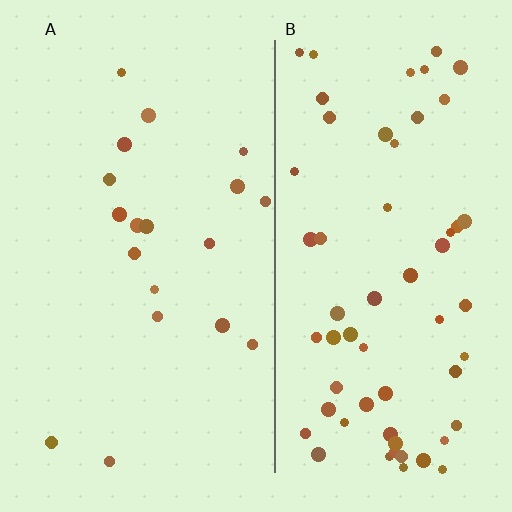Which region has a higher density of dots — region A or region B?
B (the right).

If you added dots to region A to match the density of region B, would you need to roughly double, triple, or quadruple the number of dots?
Approximately triple.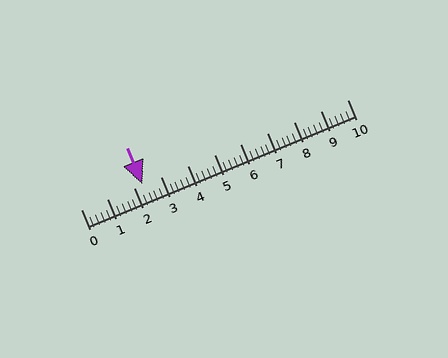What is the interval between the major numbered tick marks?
The major tick marks are spaced 1 units apart.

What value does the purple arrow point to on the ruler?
The purple arrow points to approximately 2.3.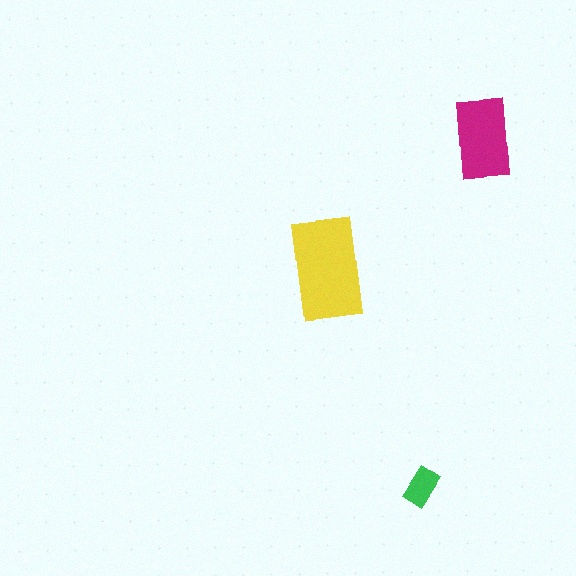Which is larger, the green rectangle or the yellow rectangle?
The yellow one.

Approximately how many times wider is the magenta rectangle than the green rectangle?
About 2 times wider.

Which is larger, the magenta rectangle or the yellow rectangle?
The yellow one.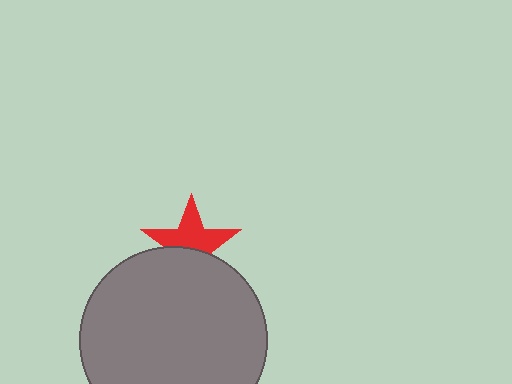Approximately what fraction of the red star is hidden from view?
Roughly 43% of the red star is hidden behind the gray circle.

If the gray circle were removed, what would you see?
You would see the complete red star.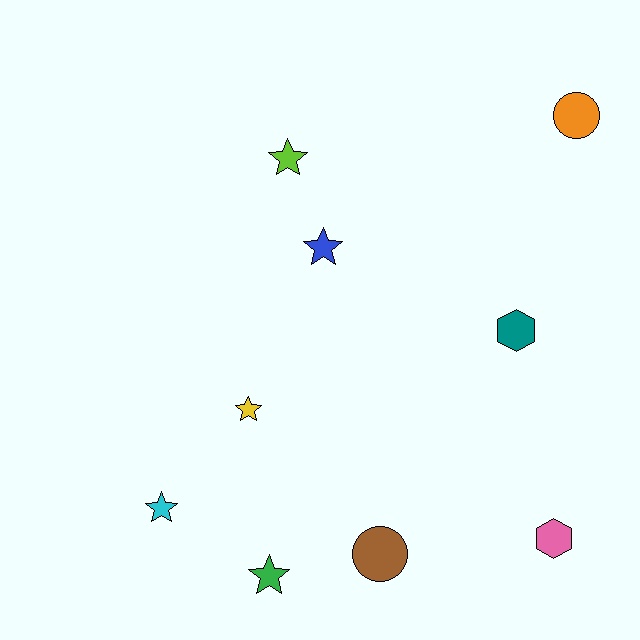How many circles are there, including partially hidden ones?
There are 2 circles.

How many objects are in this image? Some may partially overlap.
There are 9 objects.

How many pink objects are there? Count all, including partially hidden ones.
There is 1 pink object.